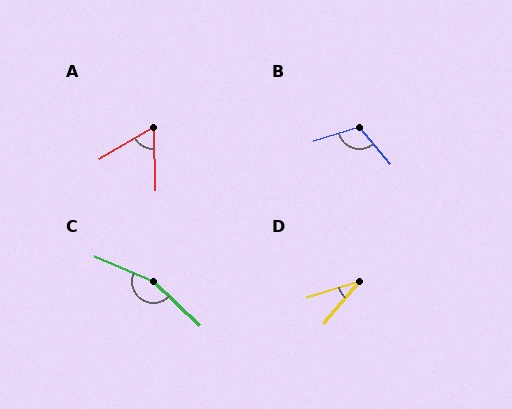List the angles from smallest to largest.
D (33°), A (61°), B (113°), C (161°).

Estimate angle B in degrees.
Approximately 113 degrees.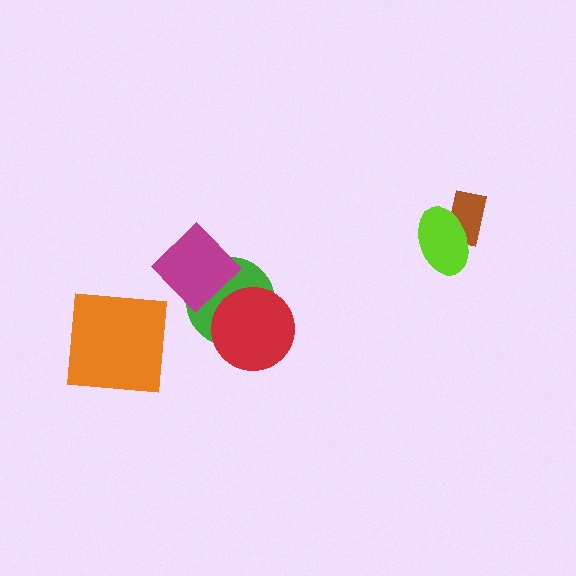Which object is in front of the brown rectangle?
The lime ellipse is in front of the brown rectangle.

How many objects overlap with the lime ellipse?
1 object overlaps with the lime ellipse.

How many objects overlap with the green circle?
2 objects overlap with the green circle.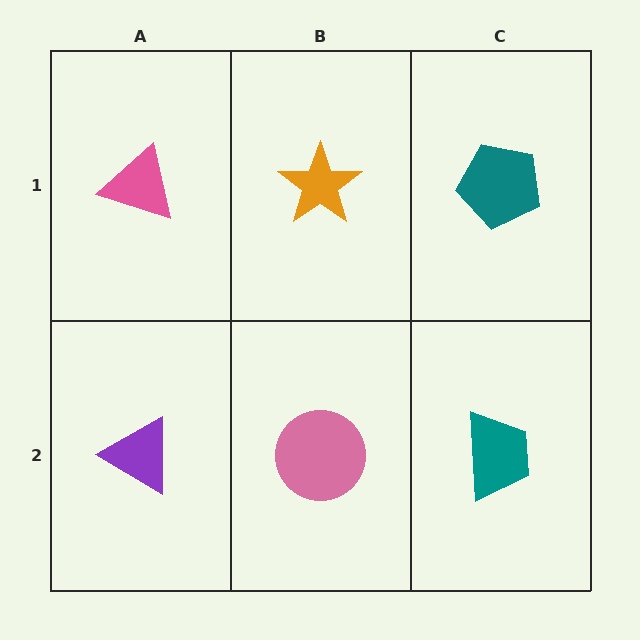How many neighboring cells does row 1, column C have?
2.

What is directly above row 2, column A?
A pink triangle.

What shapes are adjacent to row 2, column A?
A pink triangle (row 1, column A), a pink circle (row 2, column B).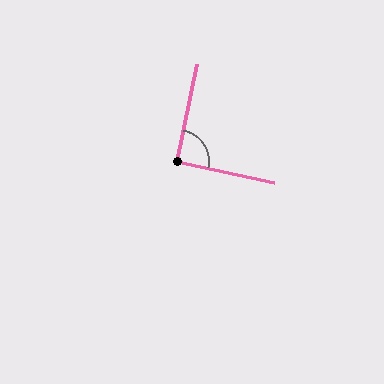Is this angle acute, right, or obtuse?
It is approximately a right angle.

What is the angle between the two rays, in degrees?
Approximately 90 degrees.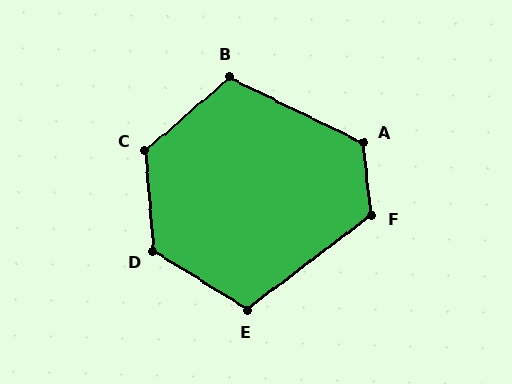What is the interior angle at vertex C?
Approximately 126 degrees (obtuse).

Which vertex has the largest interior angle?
D, at approximately 127 degrees.